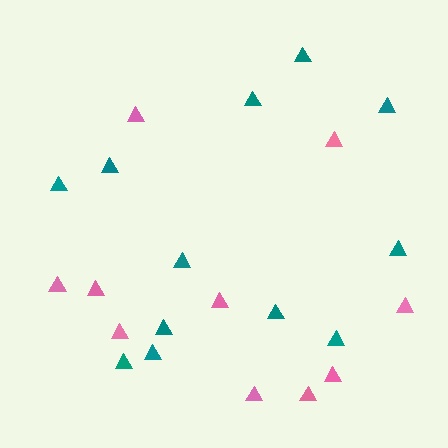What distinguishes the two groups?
There are 2 groups: one group of pink triangles (10) and one group of teal triangles (12).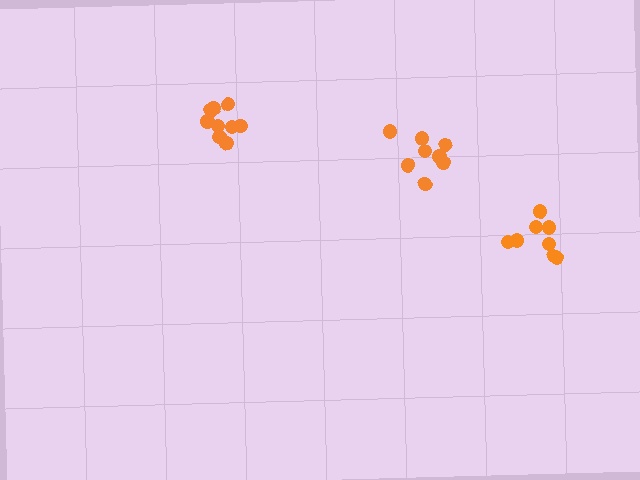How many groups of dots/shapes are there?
There are 3 groups.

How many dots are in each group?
Group 1: 8 dots, Group 2: 8 dots, Group 3: 9 dots (25 total).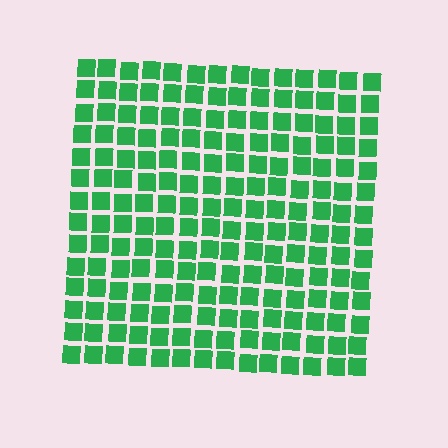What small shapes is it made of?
It is made of small squares.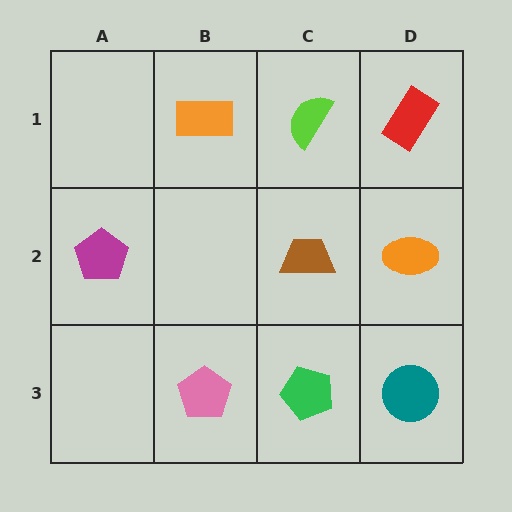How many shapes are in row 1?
3 shapes.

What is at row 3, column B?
A pink pentagon.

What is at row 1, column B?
An orange rectangle.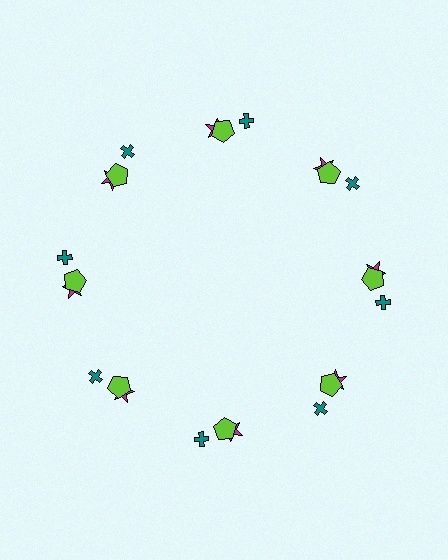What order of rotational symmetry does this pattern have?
This pattern has 8-fold rotational symmetry.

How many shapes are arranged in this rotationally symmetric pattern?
There are 24 shapes, arranged in 8 groups of 3.